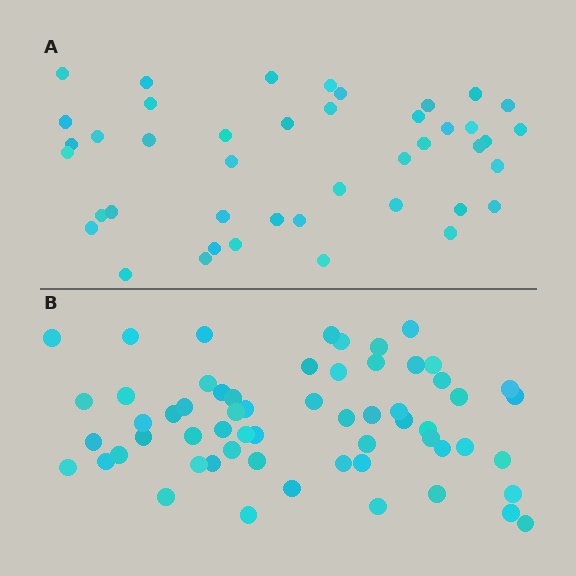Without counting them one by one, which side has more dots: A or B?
Region B (the bottom region) has more dots.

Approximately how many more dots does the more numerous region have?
Region B has approximately 15 more dots than region A.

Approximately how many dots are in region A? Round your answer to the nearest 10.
About 40 dots. (The exact count is 43, which rounds to 40.)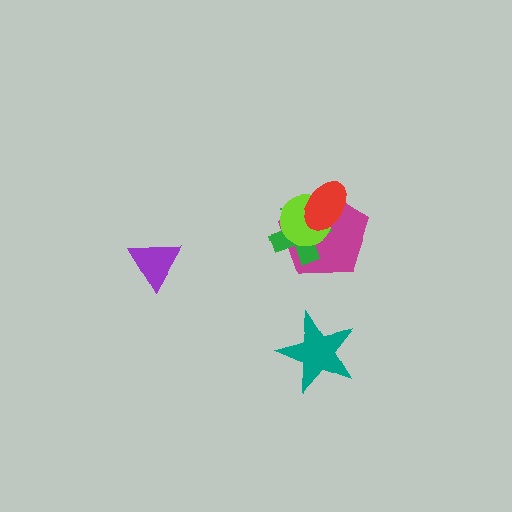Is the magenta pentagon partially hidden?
Yes, it is partially covered by another shape.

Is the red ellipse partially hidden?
No, no other shape covers it.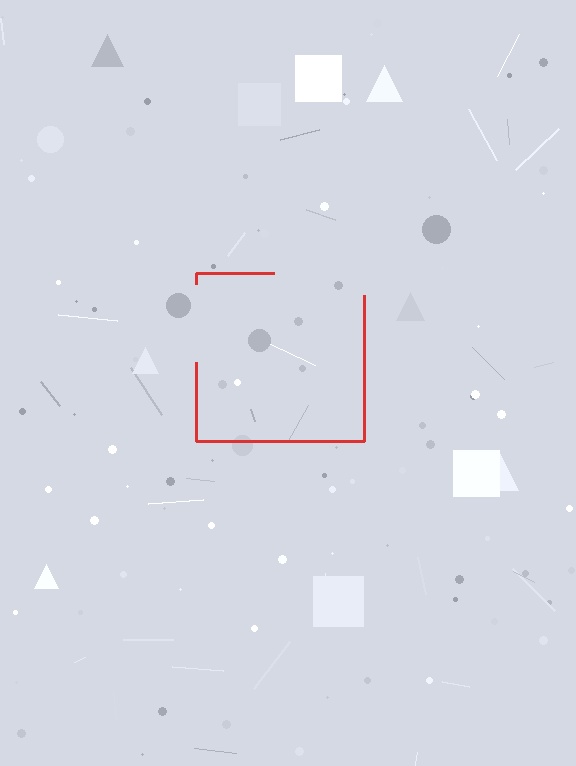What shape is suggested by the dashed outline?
The dashed outline suggests a square.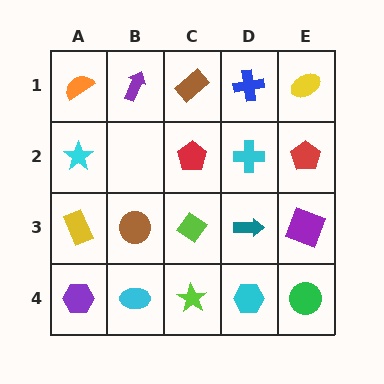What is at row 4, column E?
A green circle.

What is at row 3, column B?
A brown circle.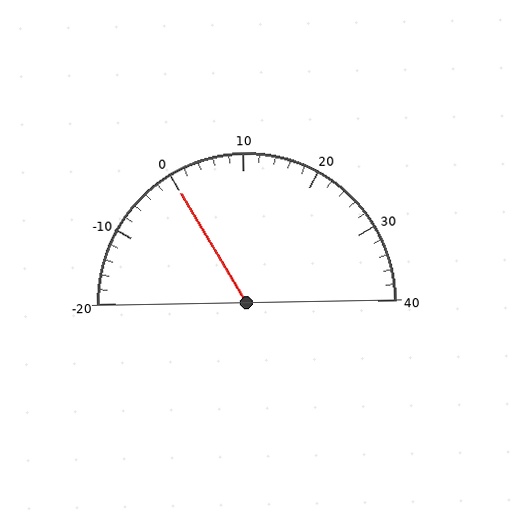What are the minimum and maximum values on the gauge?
The gauge ranges from -20 to 40.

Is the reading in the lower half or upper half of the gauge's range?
The reading is in the lower half of the range (-20 to 40).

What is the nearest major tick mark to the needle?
The nearest major tick mark is 0.